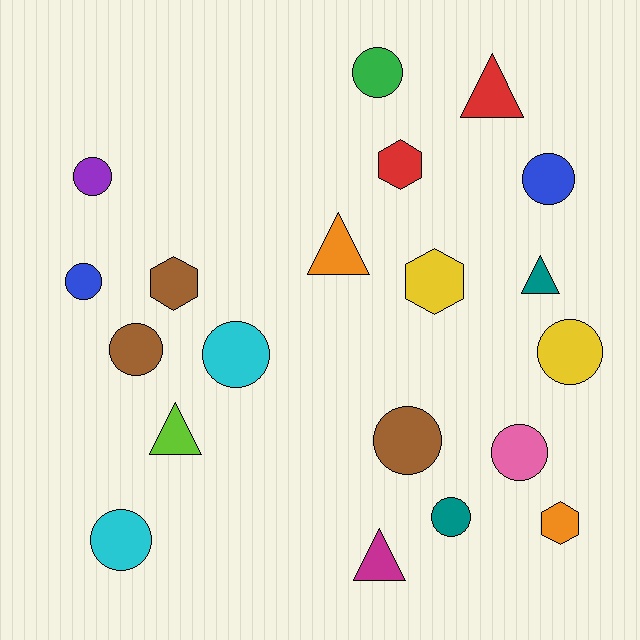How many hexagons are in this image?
There are 4 hexagons.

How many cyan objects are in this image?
There are 2 cyan objects.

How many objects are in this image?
There are 20 objects.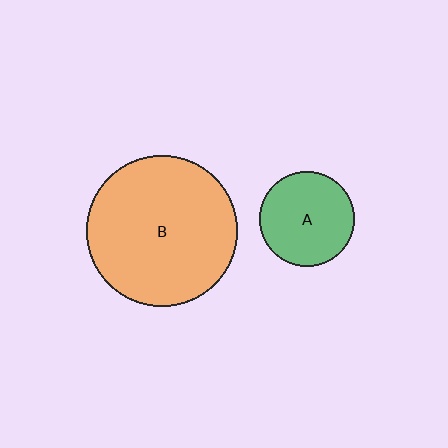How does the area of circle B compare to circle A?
Approximately 2.5 times.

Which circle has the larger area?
Circle B (orange).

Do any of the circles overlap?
No, none of the circles overlap.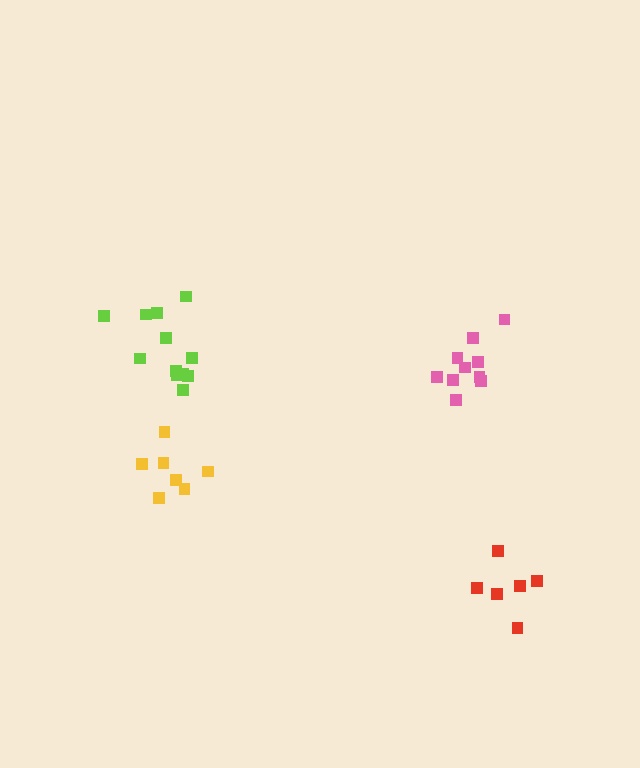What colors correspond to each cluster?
The clusters are colored: pink, red, lime, yellow.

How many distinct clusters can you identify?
There are 4 distinct clusters.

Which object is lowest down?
The red cluster is bottommost.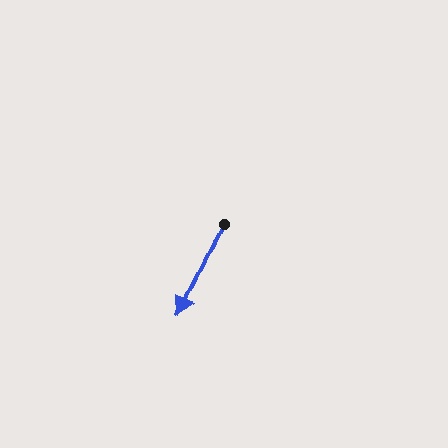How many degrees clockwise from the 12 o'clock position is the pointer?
Approximately 205 degrees.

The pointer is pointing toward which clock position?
Roughly 7 o'clock.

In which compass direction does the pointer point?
Southwest.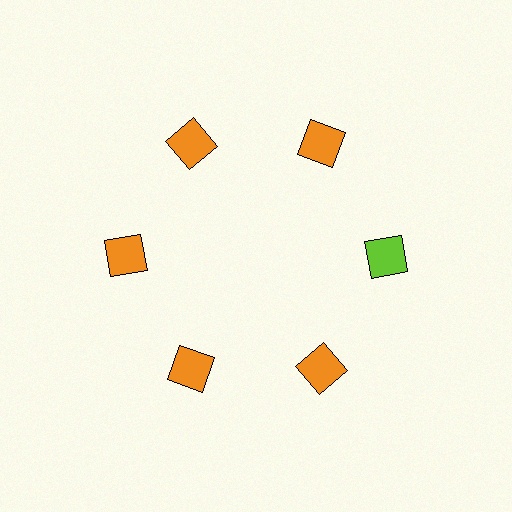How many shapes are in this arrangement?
There are 6 shapes arranged in a ring pattern.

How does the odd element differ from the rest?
It has a different color: lime instead of orange.